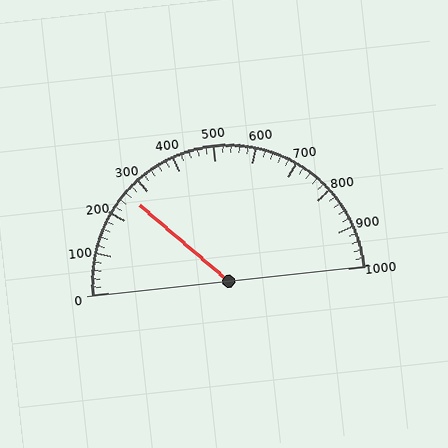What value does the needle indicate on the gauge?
The needle indicates approximately 260.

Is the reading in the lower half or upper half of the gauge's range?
The reading is in the lower half of the range (0 to 1000).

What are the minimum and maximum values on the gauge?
The gauge ranges from 0 to 1000.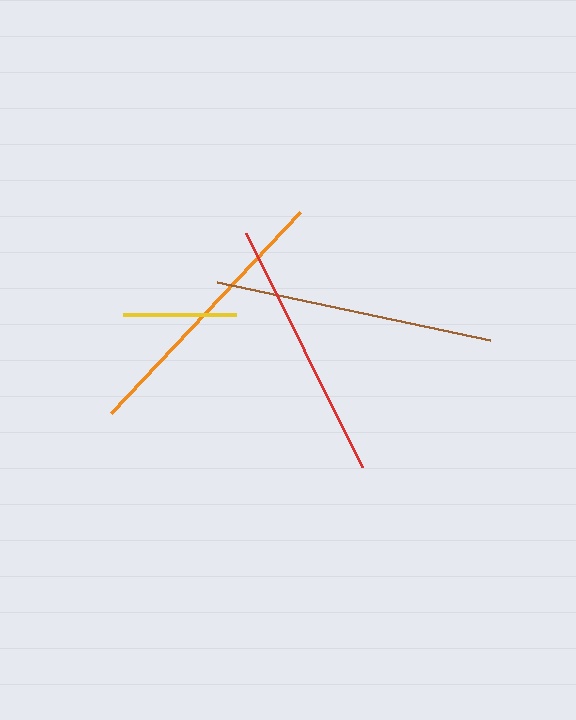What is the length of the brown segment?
The brown segment is approximately 280 pixels long.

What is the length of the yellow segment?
The yellow segment is approximately 113 pixels long.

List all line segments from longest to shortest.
From longest to shortest: brown, orange, red, yellow.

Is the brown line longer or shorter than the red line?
The brown line is longer than the red line.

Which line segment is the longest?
The brown line is the longest at approximately 280 pixels.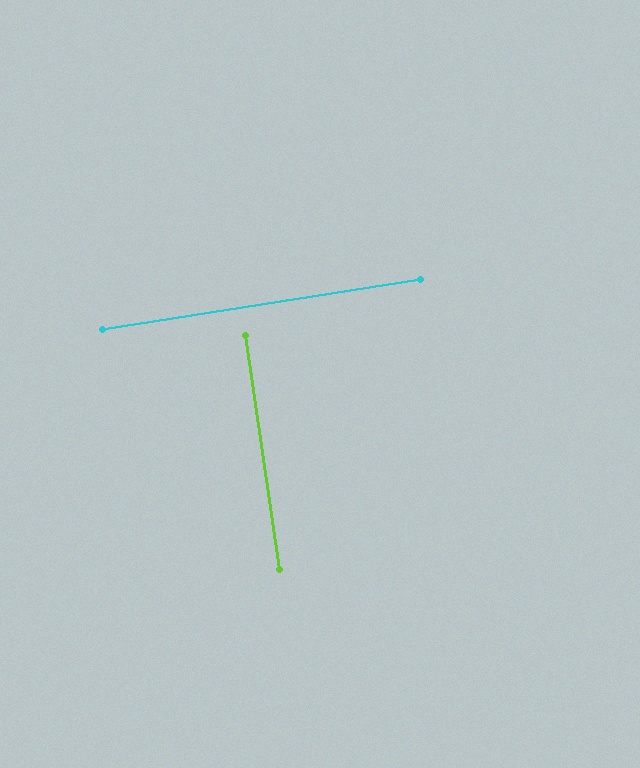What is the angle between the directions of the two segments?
Approximately 89 degrees.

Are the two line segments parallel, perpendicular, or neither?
Perpendicular — they meet at approximately 89°.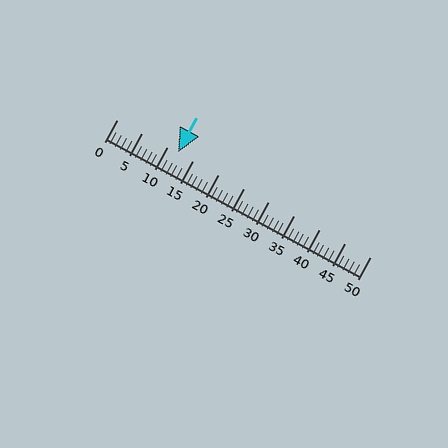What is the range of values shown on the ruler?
The ruler shows values from 0 to 50.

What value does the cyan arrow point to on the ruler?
The cyan arrow points to approximately 12.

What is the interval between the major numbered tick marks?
The major tick marks are spaced 5 units apart.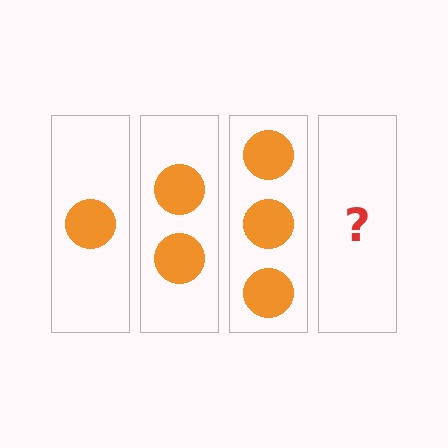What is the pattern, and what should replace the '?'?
The pattern is that each step adds one more circle. The '?' should be 4 circles.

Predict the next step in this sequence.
The next step is 4 circles.